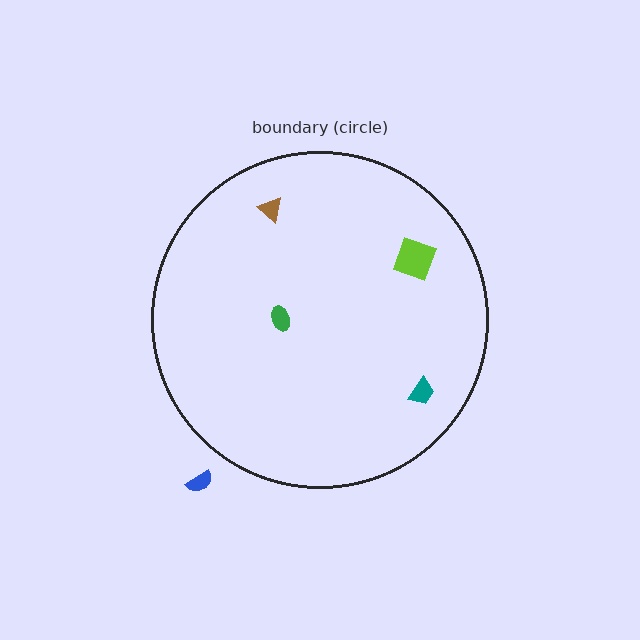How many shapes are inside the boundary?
4 inside, 1 outside.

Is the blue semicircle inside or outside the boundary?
Outside.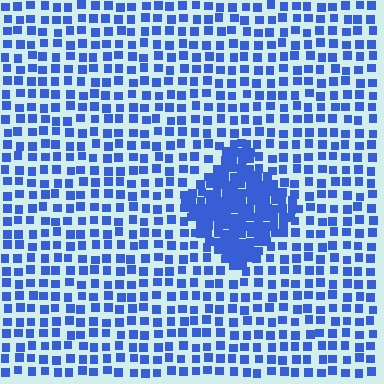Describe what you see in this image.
The image contains small blue elements arranged at two different densities. A diamond-shaped region is visible where the elements are more densely packed than the surrounding area.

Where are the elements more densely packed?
The elements are more densely packed inside the diamond boundary.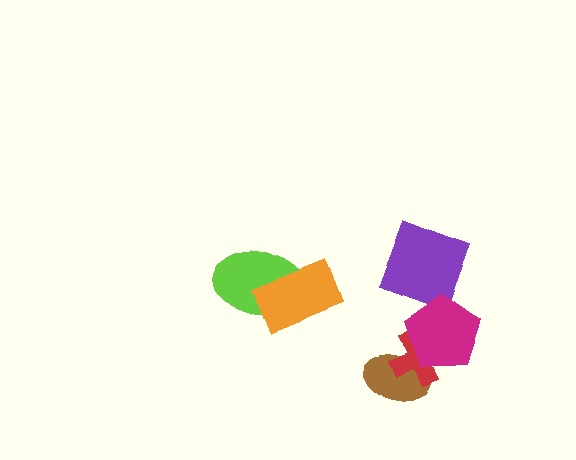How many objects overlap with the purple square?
0 objects overlap with the purple square.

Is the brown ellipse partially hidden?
Yes, it is partially covered by another shape.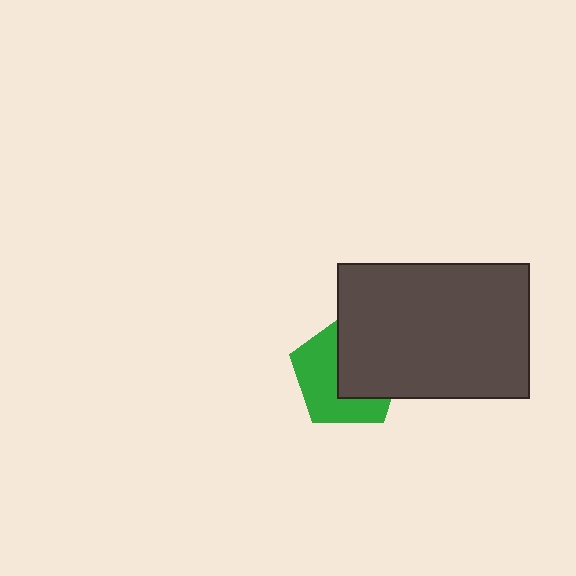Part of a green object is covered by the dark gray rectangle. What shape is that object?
It is a pentagon.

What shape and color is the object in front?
The object in front is a dark gray rectangle.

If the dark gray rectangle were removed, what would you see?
You would see the complete green pentagon.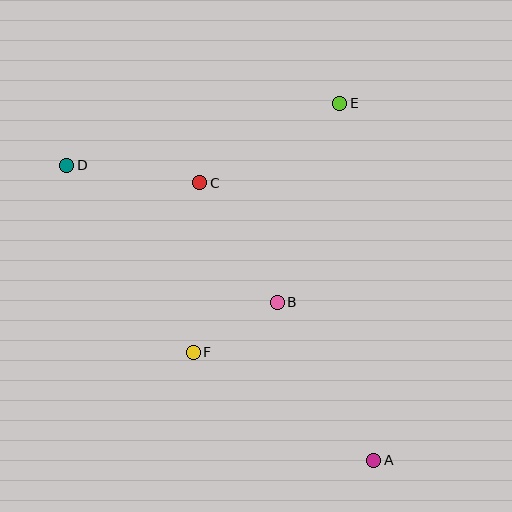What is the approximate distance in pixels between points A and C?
The distance between A and C is approximately 328 pixels.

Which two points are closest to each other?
Points B and F are closest to each other.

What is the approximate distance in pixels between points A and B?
The distance between A and B is approximately 185 pixels.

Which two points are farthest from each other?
Points A and D are farthest from each other.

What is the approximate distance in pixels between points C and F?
The distance between C and F is approximately 170 pixels.